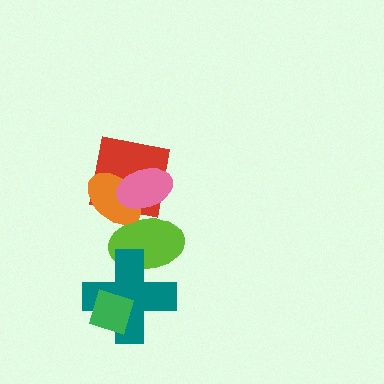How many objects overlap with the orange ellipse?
3 objects overlap with the orange ellipse.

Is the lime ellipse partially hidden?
Yes, it is partially covered by another shape.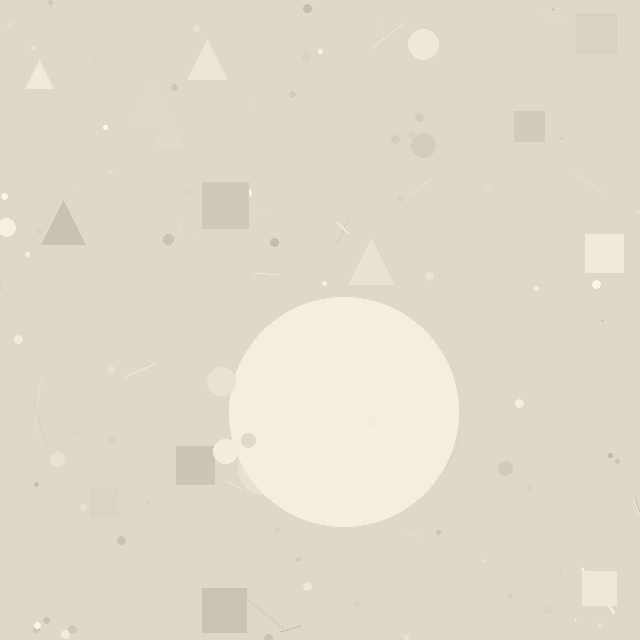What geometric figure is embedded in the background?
A circle is embedded in the background.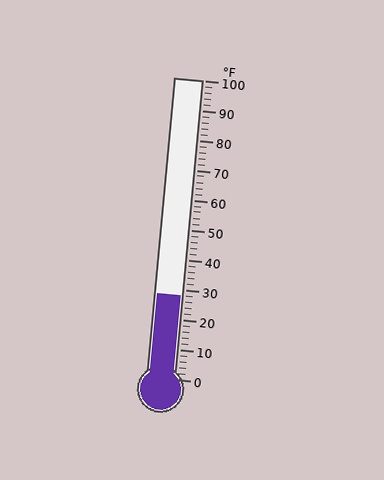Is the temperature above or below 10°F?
The temperature is above 10°F.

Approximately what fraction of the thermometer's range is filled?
The thermometer is filled to approximately 30% of its range.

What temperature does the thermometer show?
The thermometer shows approximately 28°F.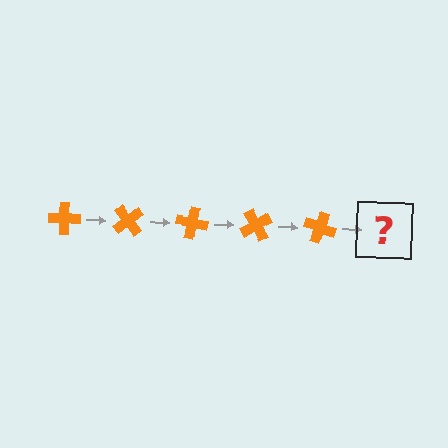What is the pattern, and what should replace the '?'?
The pattern is that the cross rotates 50 degrees each step. The '?' should be an orange cross rotated 250 degrees.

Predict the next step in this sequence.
The next step is an orange cross rotated 250 degrees.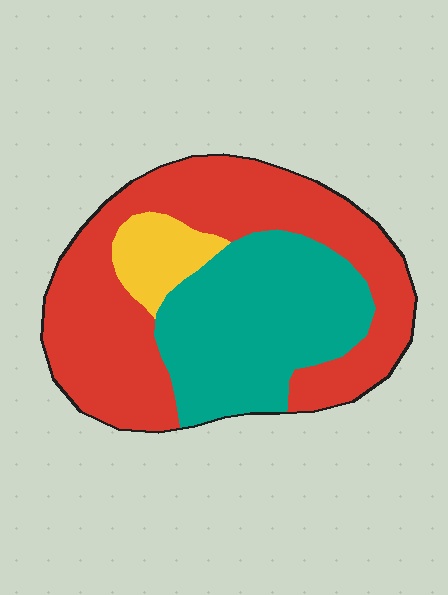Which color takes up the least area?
Yellow, at roughly 10%.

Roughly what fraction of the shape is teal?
Teal takes up between a quarter and a half of the shape.